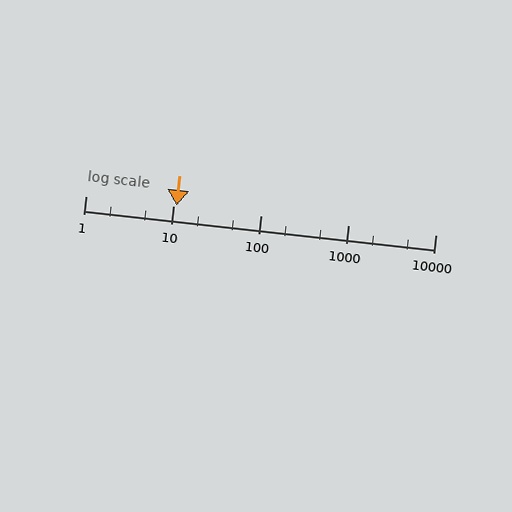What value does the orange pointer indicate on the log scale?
The pointer indicates approximately 11.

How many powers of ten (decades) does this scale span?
The scale spans 4 decades, from 1 to 10000.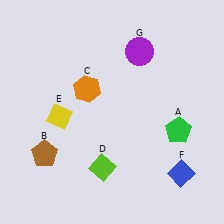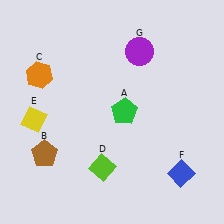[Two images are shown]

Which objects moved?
The objects that moved are: the green pentagon (A), the orange hexagon (C), the yellow diamond (E).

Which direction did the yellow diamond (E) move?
The yellow diamond (E) moved left.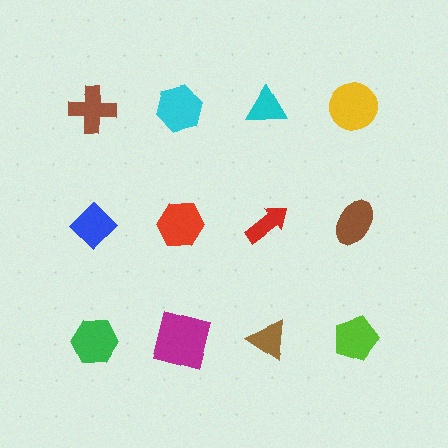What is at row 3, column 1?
A green hexagon.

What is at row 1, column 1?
A brown cross.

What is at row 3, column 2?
A magenta square.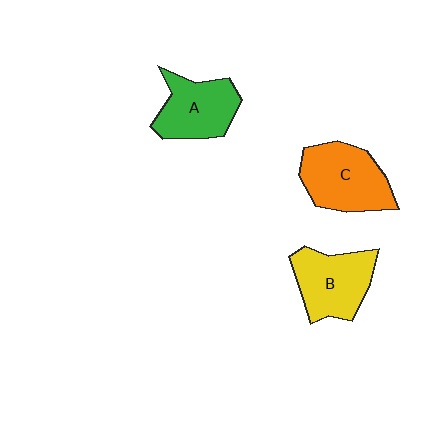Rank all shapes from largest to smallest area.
From largest to smallest: C (orange), B (yellow), A (green).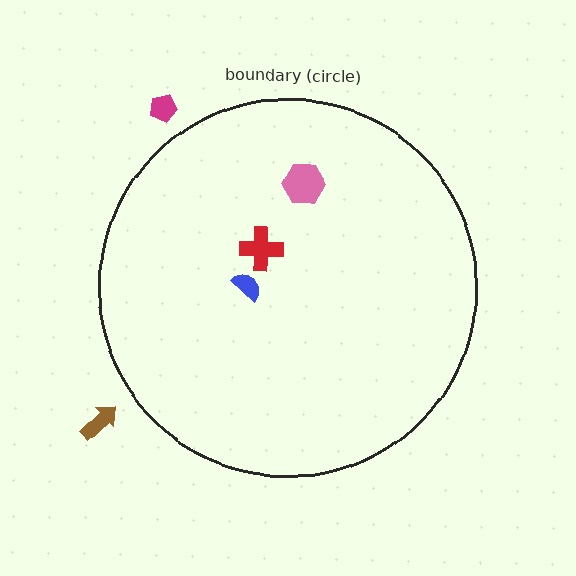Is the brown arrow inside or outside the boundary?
Outside.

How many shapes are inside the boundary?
3 inside, 2 outside.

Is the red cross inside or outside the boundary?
Inside.